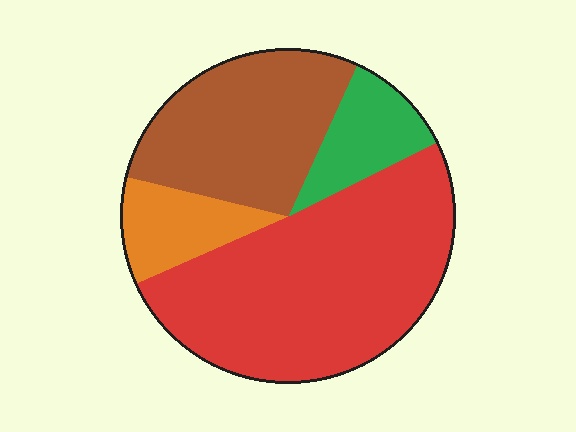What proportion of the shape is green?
Green covers 11% of the shape.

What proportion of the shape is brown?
Brown covers roughly 30% of the shape.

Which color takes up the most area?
Red, at roughly 50%.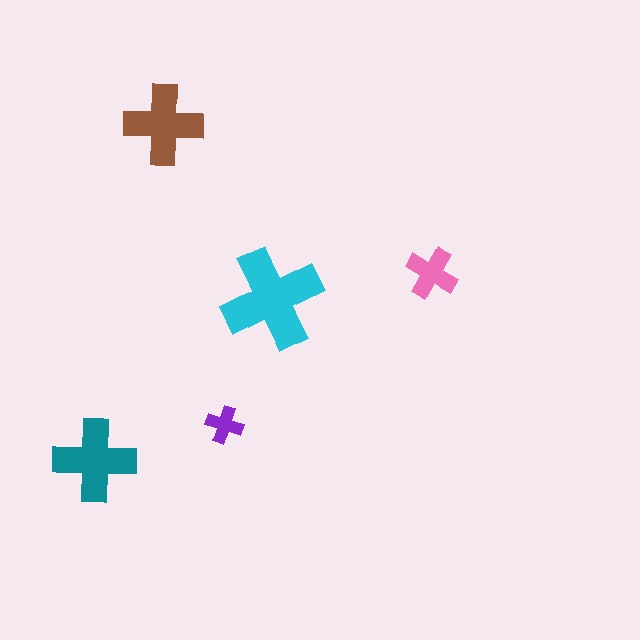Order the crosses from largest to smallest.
the cyan one, the teal one, the brown one, the pink one, the purple one.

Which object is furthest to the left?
The teal cross is leftmost.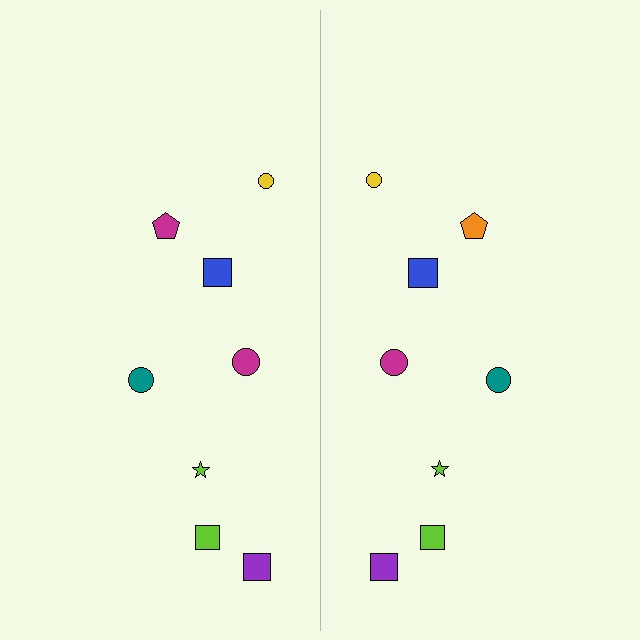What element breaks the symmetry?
The orange pentagon on the right side breaks the symmetry — its mirror counterpart is magenta.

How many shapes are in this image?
There are 16 shapes in this image.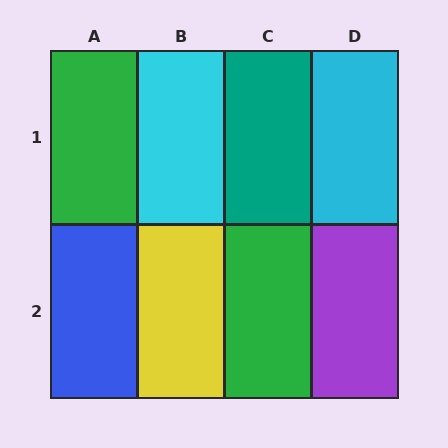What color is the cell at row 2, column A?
Blue.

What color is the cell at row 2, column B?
Yellow.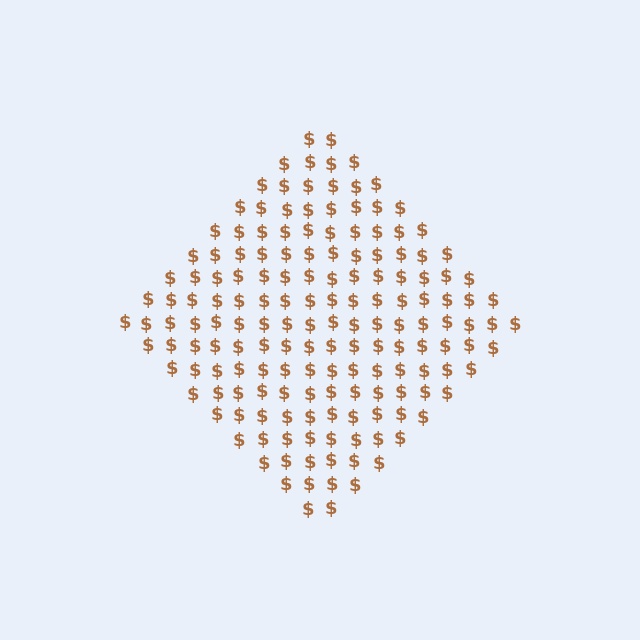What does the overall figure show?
The overall figure shows a diamond.